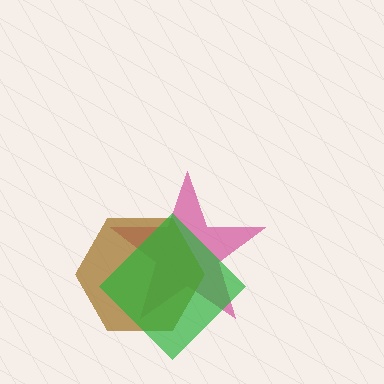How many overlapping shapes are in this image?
There are 3 overlapping shapes in the image.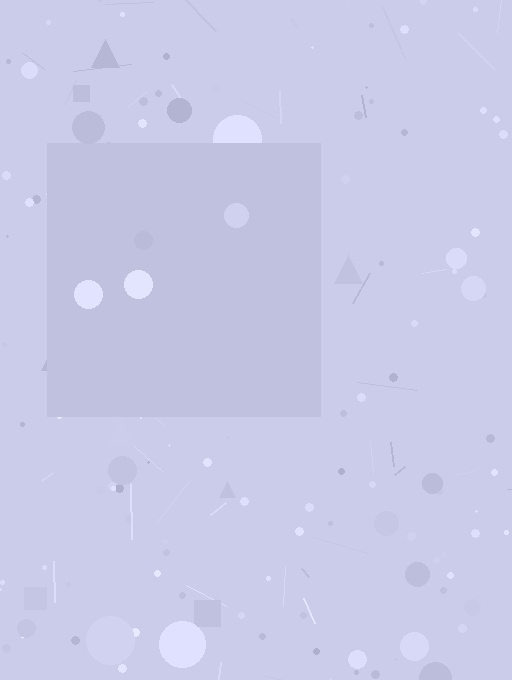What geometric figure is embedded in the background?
A square is embedded in the background.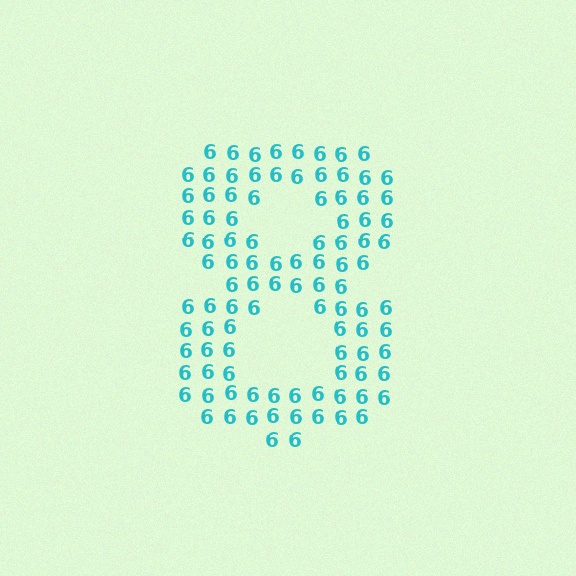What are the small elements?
The small elements are digit 6's.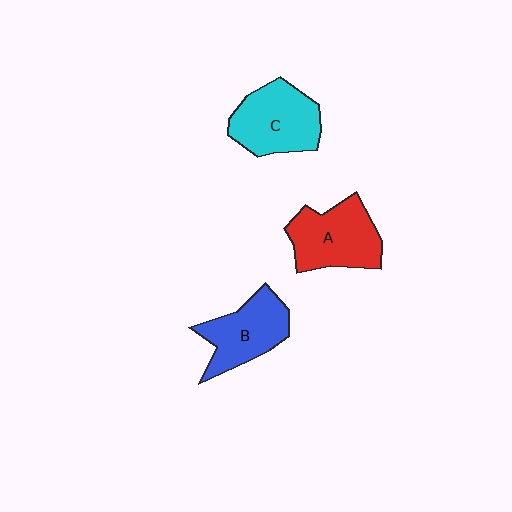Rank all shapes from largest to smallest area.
From largest to smallest: A (red), C (cyan), B (blue).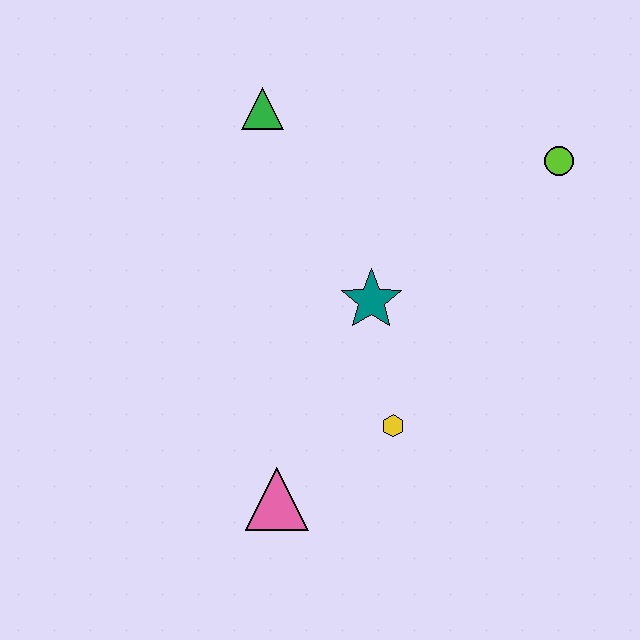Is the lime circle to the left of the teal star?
No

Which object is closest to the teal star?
The yellow hexagon is closest to the teal star.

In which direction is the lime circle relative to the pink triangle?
The lime circle is above the pink triangle.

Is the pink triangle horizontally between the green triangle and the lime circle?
Yes